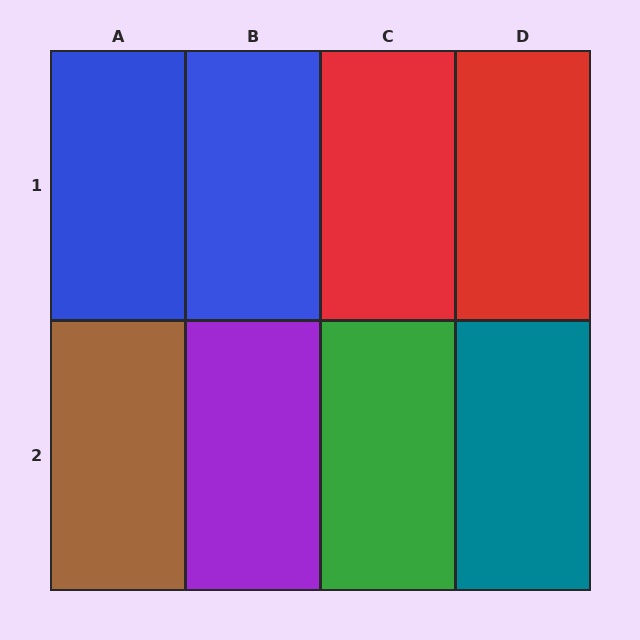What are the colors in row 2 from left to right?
Brown, purple, green, teal.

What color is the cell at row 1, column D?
Red.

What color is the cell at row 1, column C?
Red.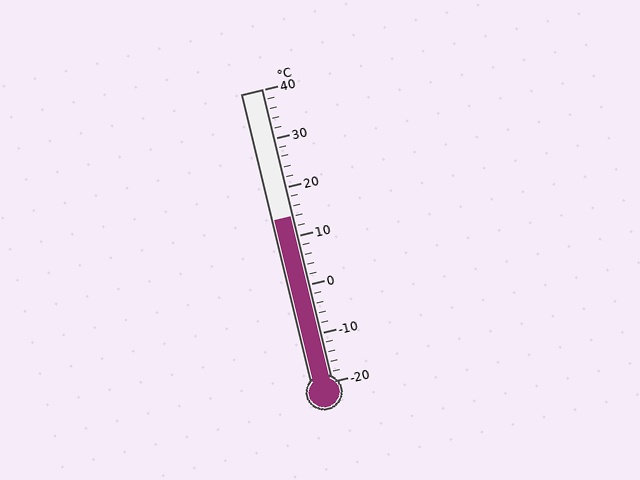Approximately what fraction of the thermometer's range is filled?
The thermometer is filled to approximately 55% of its range.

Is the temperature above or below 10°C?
The temperature is above 10°C.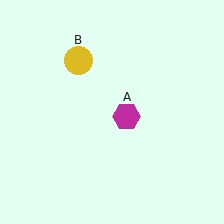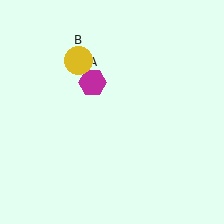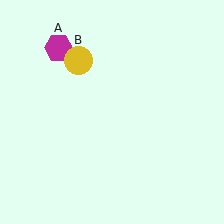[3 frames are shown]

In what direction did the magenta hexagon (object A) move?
The magenta hexagon (object A) moved up and to the left.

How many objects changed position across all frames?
1 object changed position: magenta hexagon (object A).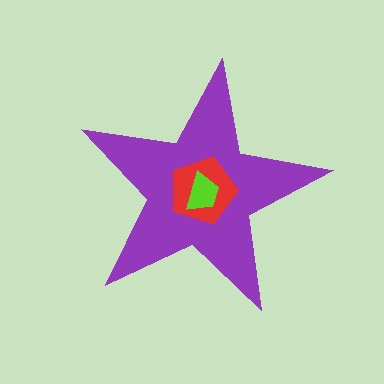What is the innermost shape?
The lime trapezoid.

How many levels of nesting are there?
3.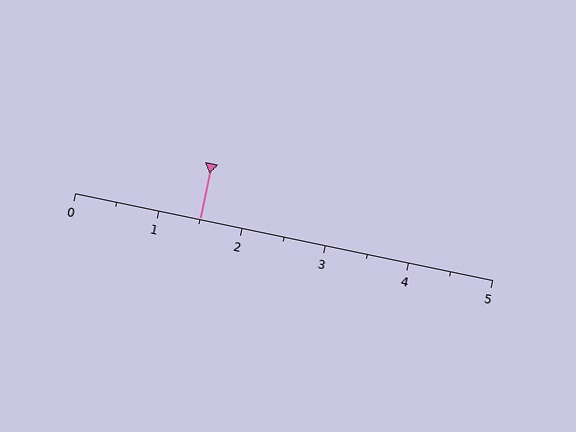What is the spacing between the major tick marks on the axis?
The major ticks are spaced 1 apart.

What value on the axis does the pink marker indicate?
The marker indicates approximately 1.5.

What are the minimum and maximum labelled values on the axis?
The axis runs from 0 to 5.